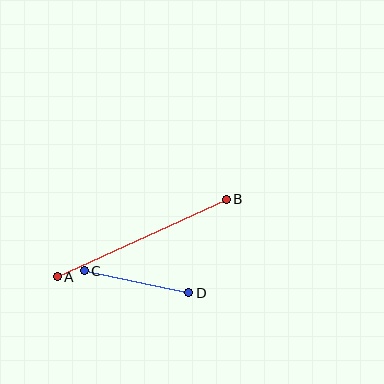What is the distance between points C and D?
The distance is approximately 107 pixels.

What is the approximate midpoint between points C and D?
The midpoint is at approximately (136, 282) pixels.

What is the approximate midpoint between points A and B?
The midpoint is at approximately (142, 238) pixels.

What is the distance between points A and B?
The distance is approximately 186 pixels.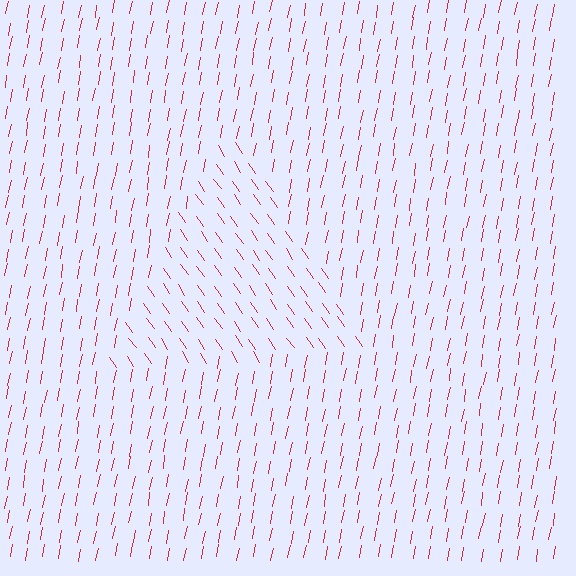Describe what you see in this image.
The image is filled with small red line segments. A triangle region in the image has lines oriented differently from the surrounding lines, creating a visible texture boundary.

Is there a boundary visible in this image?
Yes, there is a texture boundary formed by a change in line orientation.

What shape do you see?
I see a triangle.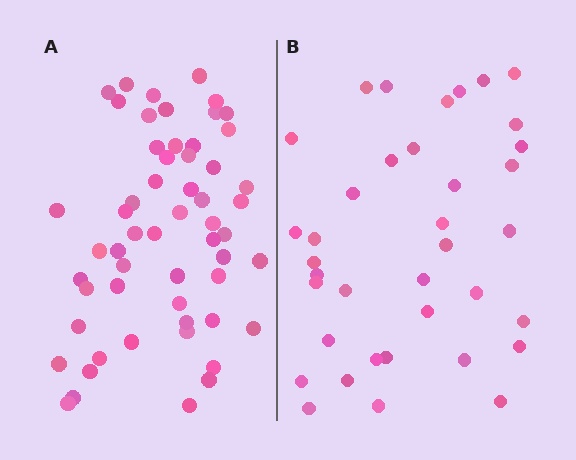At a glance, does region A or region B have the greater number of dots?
Region A (the left region) has more dots.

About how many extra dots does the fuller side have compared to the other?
Region A has approximately 20 more dots than region B.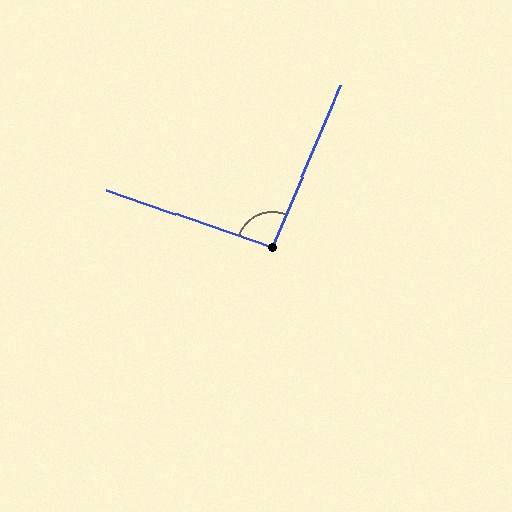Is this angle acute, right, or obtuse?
It is approximately a right angle.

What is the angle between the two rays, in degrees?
Approximately 94 degrees.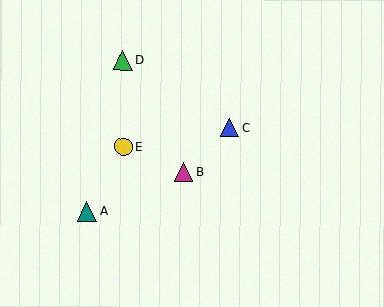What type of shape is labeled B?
Shape B is a magenta triangle.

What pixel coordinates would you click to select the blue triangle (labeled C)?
Click at (230, 128) to select the blue triangle C.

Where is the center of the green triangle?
The center of the green triangle is at (122, 60).